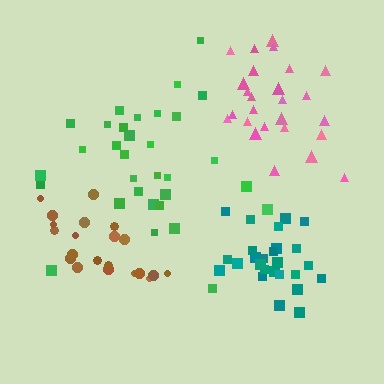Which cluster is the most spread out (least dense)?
Green.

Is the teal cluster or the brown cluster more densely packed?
Teal.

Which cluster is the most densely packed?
Teal.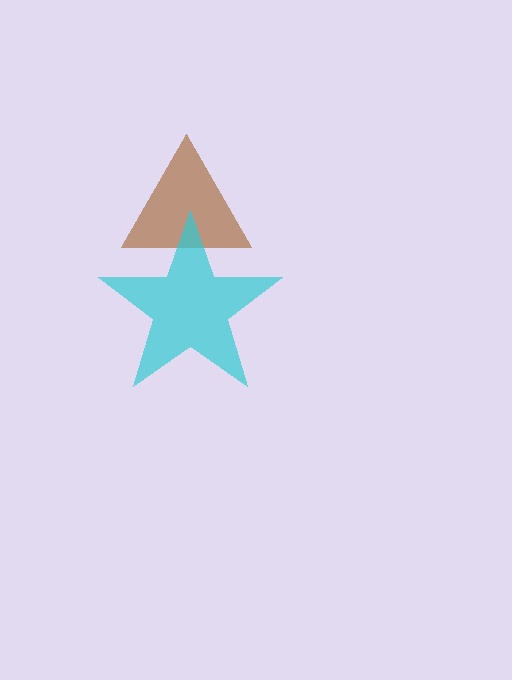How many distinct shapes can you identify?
There are 2 distinct shapes: a brown triangle, a cyan star.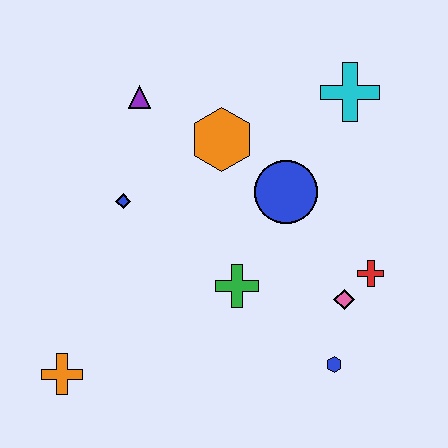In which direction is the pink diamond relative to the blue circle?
The pink diamond is below the blue circle.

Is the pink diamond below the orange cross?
No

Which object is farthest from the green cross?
The cyan cross is farthest from the green cross.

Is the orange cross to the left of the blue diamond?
Yes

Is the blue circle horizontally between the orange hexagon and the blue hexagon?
Yes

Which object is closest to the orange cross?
The blue diamond is closest to the orange cross.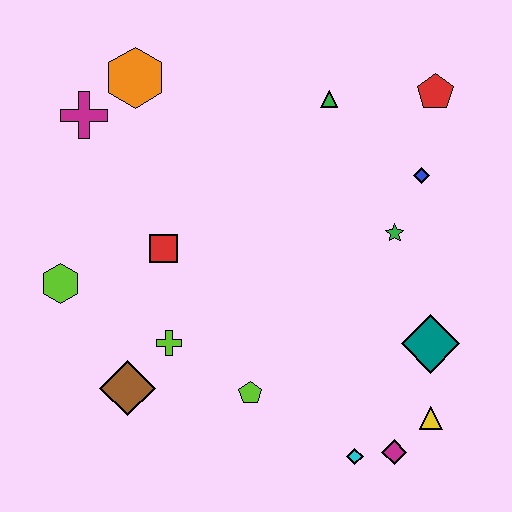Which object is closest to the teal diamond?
The yellow triangle is closest to the teal diamond.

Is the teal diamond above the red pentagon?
No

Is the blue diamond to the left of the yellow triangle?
Yes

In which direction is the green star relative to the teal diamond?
The green star is above the teal diamond.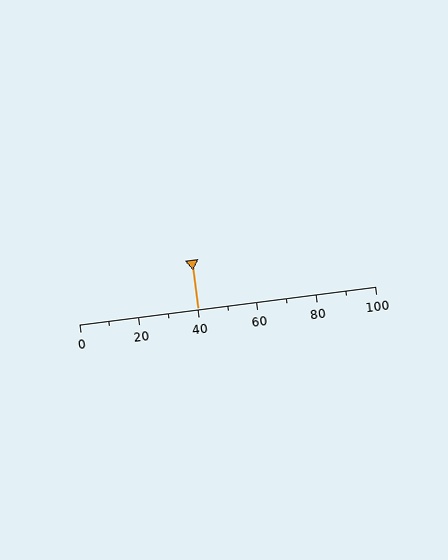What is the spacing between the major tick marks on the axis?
The major ticks are spaced 20 apart.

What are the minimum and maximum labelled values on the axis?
The axis runs from 0 to 100.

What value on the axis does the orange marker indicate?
The marker indicates approximately 40.